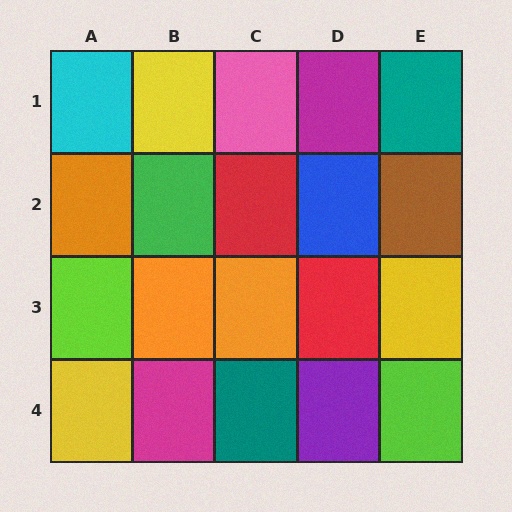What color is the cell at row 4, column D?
Purple.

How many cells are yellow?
3 cells are yellow.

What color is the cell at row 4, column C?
Teal.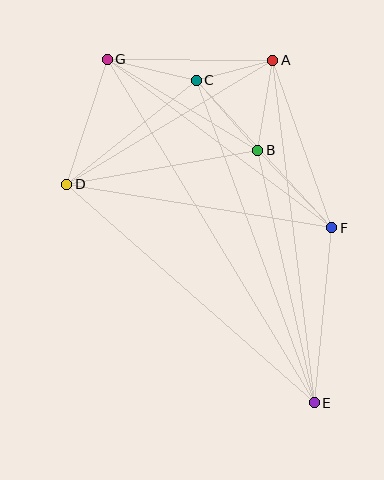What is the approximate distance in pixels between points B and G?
The distance between B and G is approximately 176 pixels.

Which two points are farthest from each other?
Points E and G are farthest from each other.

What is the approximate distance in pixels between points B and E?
The distance between B and E is approximately 259 pixels.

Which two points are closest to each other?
Points A and C are closest to each other.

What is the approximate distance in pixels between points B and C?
The distance between B and C is approximately 93 pixels.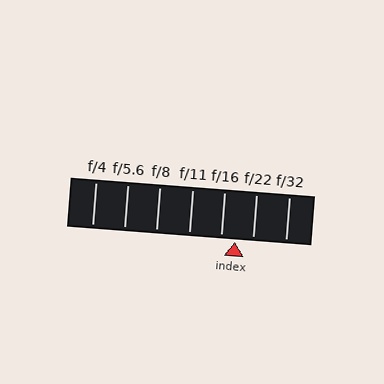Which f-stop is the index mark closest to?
The index mark is closest to f/16.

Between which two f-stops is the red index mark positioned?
The index mark is between f/16 and f/22.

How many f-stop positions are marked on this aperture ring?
There are 7 f-stop positions marked.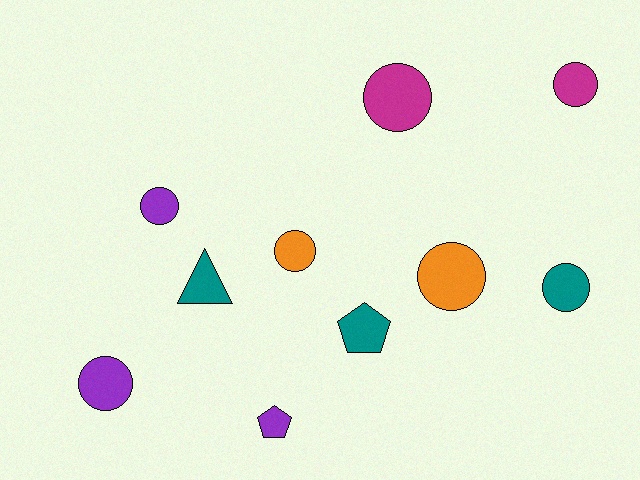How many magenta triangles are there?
There are no magenta triangles.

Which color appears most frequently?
Purple, with 3 objects.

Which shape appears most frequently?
Circle, with 7 objects.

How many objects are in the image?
There are 10 objects.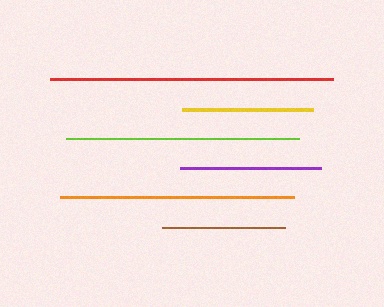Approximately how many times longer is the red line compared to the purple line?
The red line is approximately 2.0 times the length of the purple line.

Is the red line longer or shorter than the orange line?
The red line is longer than the orange line.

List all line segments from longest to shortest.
From longest to shortest: red, orange, lime, purple, yellow, brown.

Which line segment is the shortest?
The brown line is the shortest at approximately 123 pixels.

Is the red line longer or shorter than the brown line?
The red line is longer than the brown line.